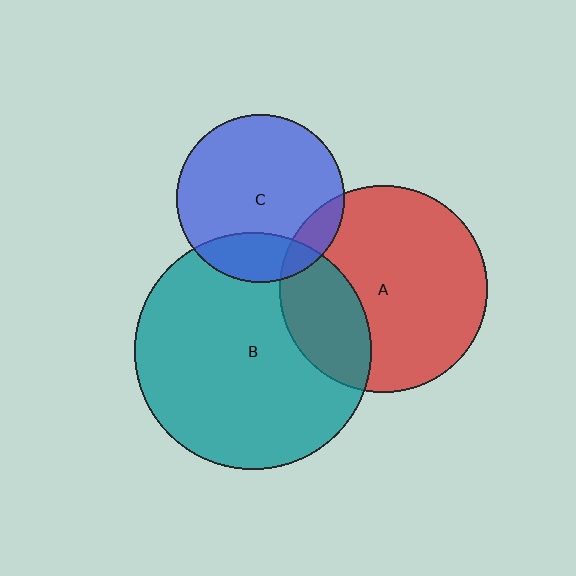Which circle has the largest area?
Circle B (teal).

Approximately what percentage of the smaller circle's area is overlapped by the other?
Approximately 20%.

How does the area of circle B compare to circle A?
Approximately 1.3 times.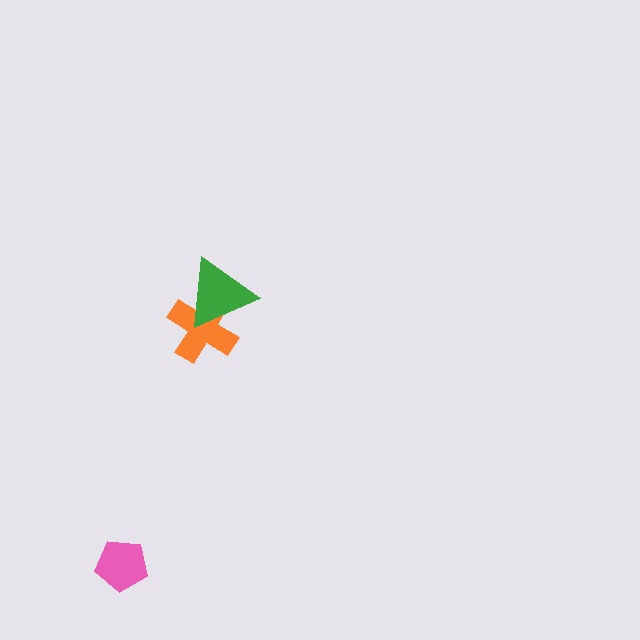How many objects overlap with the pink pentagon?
0 objects overlap with the pink pentagon.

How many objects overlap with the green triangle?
1 object overlaps with the green triangle.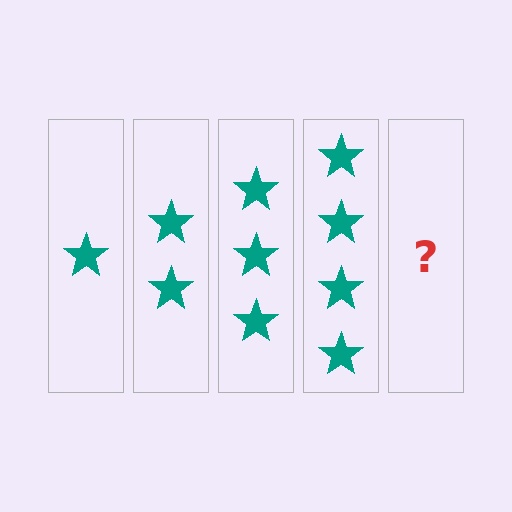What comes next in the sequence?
The next element should be 5 stars.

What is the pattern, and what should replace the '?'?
The pattern is that each step adds one more star. The '?' should be 5 stars.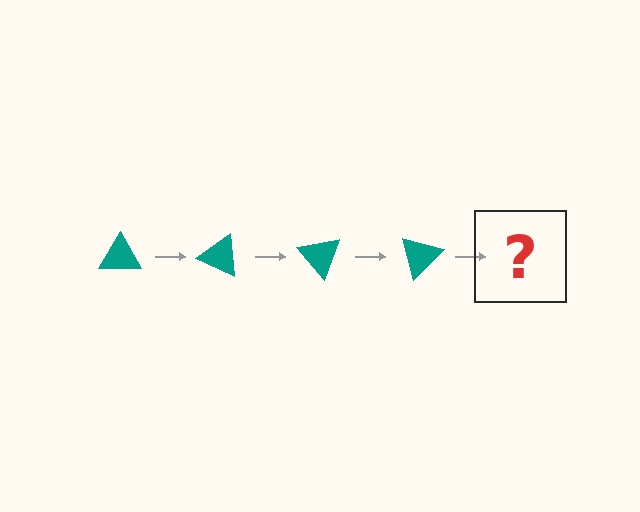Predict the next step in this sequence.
The next step is a teal triangle rotated 100 degrees.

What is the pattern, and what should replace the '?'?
The pattern is that the triangle rotates 25 degrees each step. The '?' should be a teal triangle rotated 100 degrees.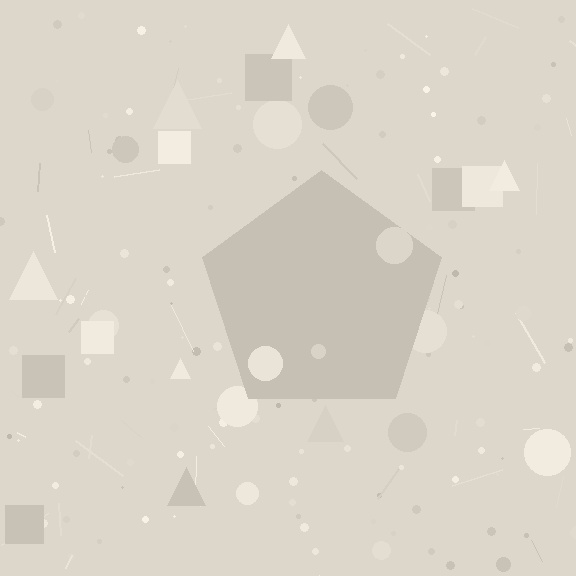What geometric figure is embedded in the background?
A pentagon is embedded in the background.